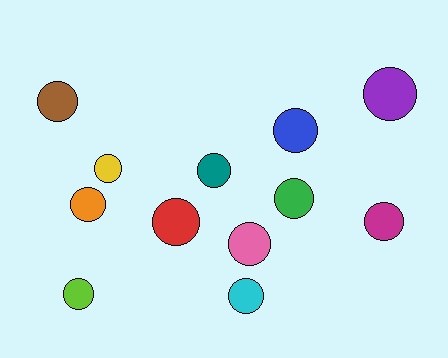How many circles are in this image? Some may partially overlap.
There are 12 circles.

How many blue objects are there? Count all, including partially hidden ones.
There is 1 blue object.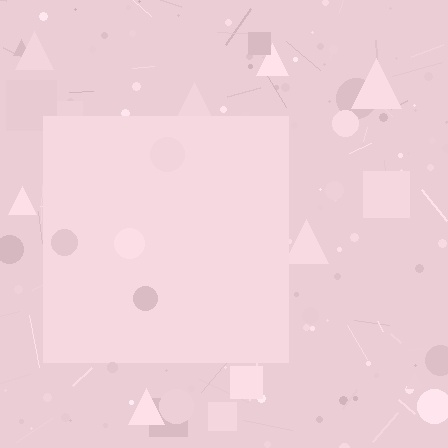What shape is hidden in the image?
A square is hidden in the image.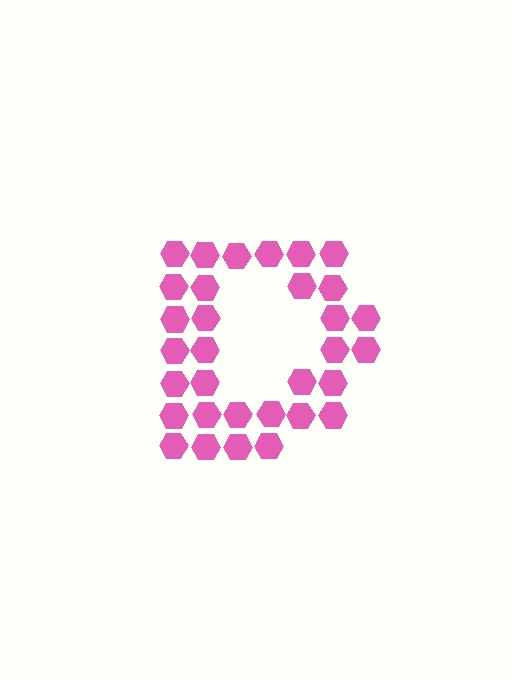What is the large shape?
The large shape is the letter D.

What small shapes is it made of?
It is made of small hexagons.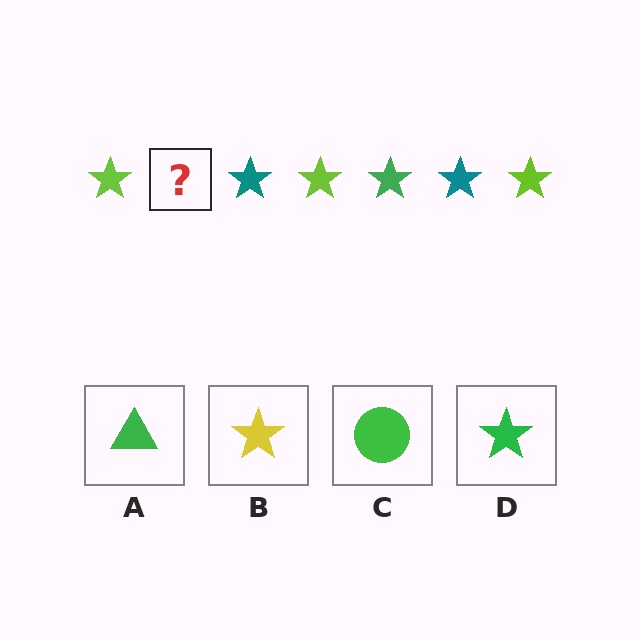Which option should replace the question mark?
Option D.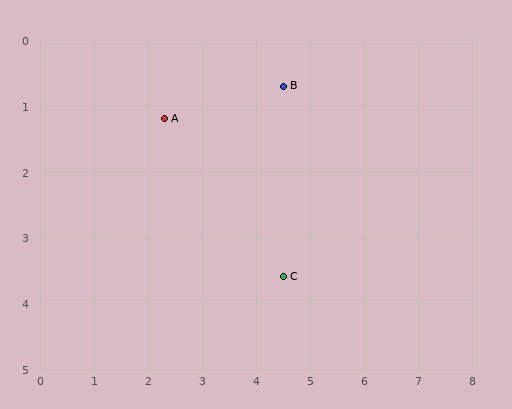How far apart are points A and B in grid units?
Points A and B are about 2.3 grid units apart.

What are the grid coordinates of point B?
Point B is at approximately (4.5, 0.7).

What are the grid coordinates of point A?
Point A is at approximately (2.3, 1.2).